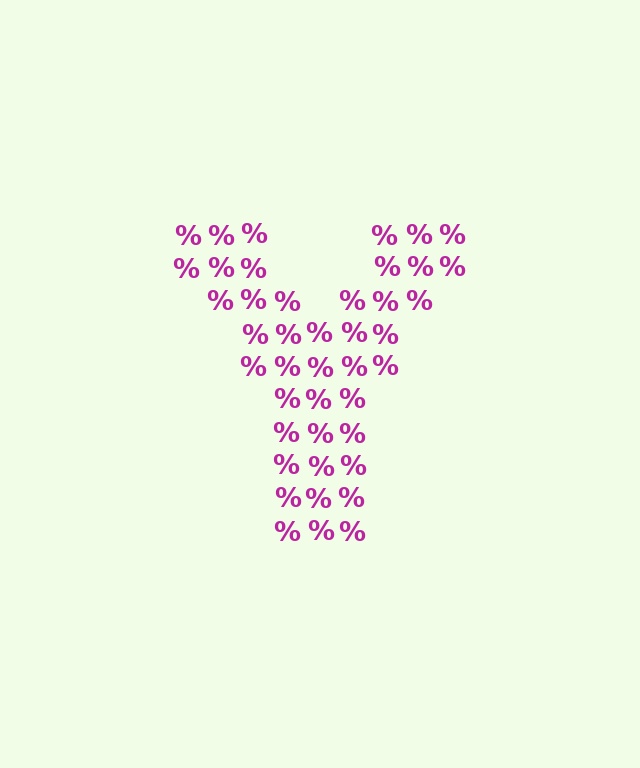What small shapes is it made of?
It is made of small percent signs.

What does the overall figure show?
The overall figure shows the letter Y.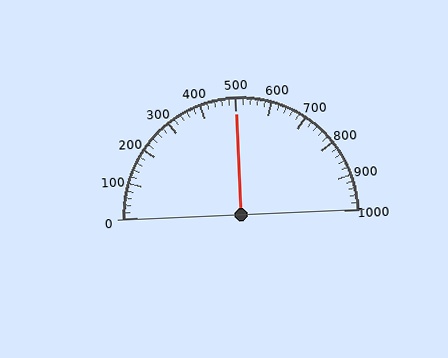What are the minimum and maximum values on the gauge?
The gauge ranges from 0 to 1000.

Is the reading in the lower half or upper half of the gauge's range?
The reading is in the upper half of the range (0 to 1000).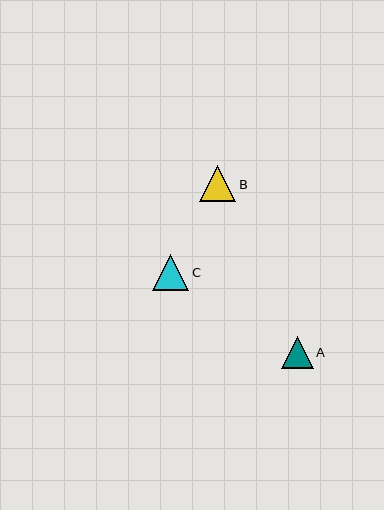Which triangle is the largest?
Triangle B is the largest with a size of approximately 36 pixels.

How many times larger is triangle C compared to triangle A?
Triangle C is approximately 1.1 times the size of triangle A.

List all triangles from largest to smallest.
From largest to smallest: B, C, A.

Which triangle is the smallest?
Triangle A is the smallest with a size of approximately 32 pixels.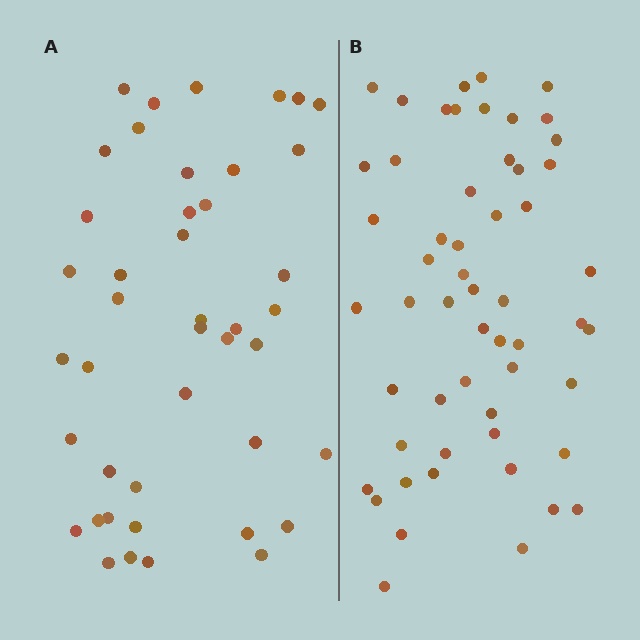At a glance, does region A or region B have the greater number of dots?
Region B (the right region) has more dots.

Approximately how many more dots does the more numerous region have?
Region B has roughly 12 or so more dots than region A.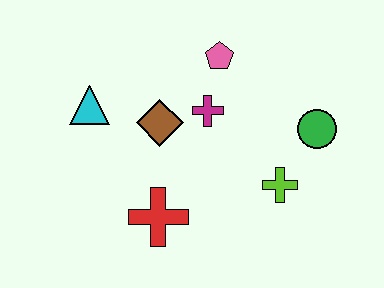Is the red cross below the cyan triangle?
Yes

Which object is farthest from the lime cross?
The cyan triangle is farthest from the lime cross.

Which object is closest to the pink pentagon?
The magenta cross is closest to the pink pentagon.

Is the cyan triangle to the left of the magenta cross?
Yes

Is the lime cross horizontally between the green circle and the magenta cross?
Yes